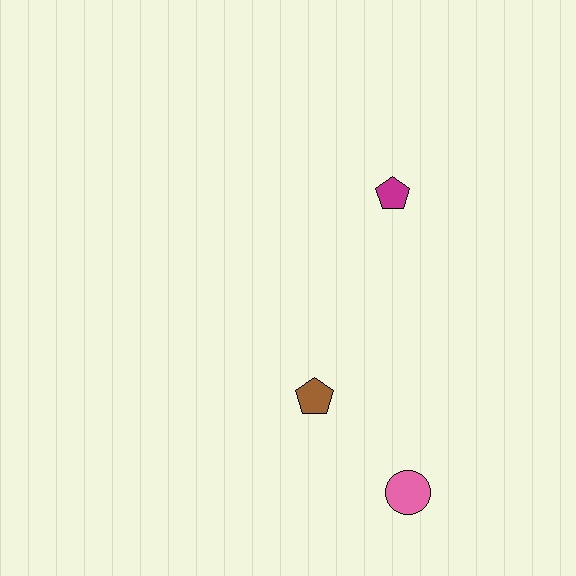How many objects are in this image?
There are 3 objects.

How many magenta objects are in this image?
There is 1 magenta object.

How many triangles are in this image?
There are no triangles.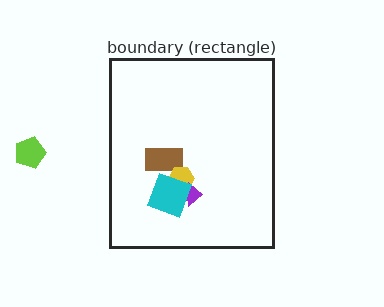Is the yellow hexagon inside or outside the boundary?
Inside.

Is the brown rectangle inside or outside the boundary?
Inside.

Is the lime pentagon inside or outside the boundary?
Outside.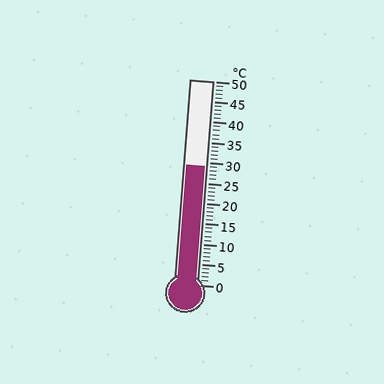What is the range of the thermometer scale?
The thermometer scale ranges from 0°C to 50°C.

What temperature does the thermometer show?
The thermometer shows approximately 29°C.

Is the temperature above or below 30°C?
The temperature is below 30°C.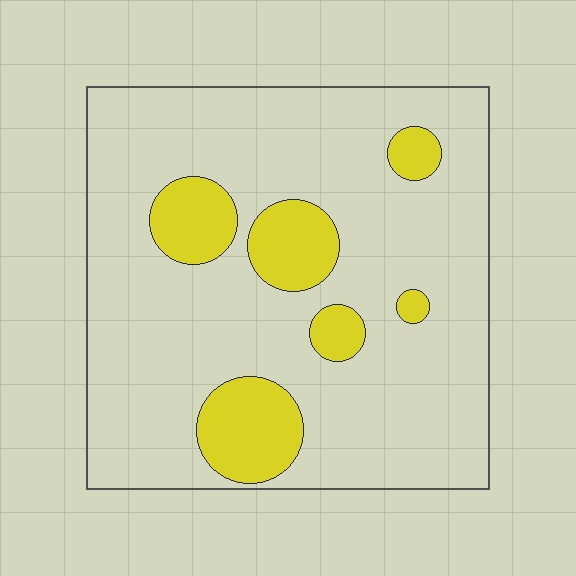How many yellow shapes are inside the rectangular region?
6.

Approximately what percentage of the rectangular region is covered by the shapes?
Approximately 15%.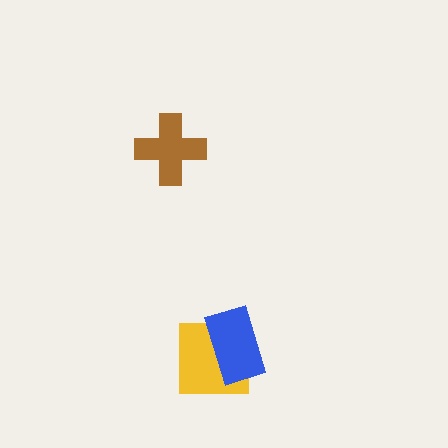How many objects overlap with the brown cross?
0 objects overlap with the brown cross.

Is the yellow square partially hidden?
Yes, it is partially covered by another shape.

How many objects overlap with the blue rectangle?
1 object overlaps with the blue rectangle.